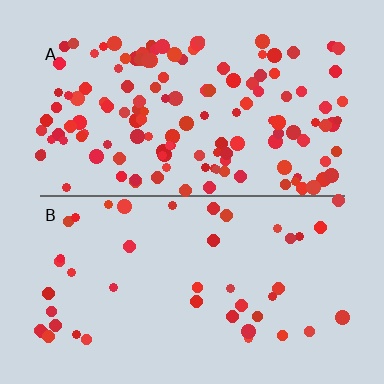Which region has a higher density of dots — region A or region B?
A (the top).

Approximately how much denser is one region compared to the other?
Approximately 3.0× — region A over region B.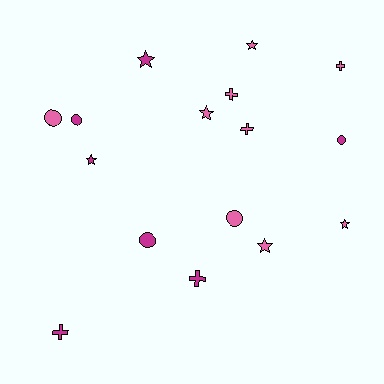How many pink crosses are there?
There are 3 pink crosses.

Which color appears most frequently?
Pink, with 9 objects.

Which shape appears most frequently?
Star, with 6 objects.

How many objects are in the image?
There are 16 objects.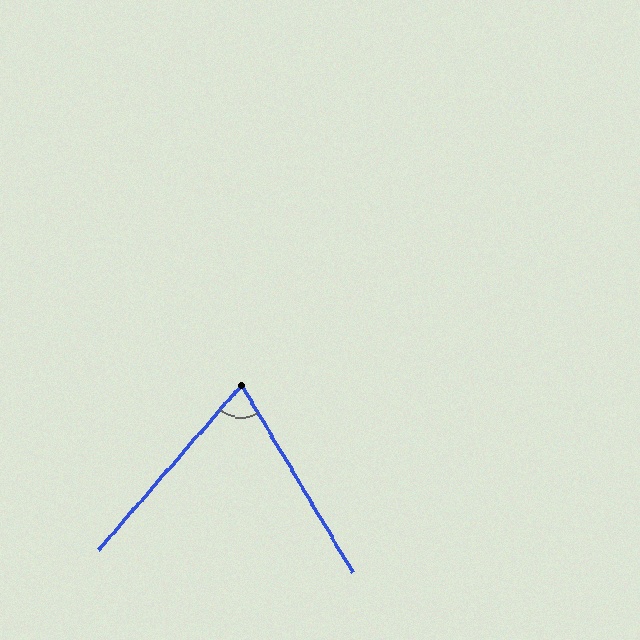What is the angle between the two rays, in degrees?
Approximately 71 degrees.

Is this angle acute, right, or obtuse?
It is acute.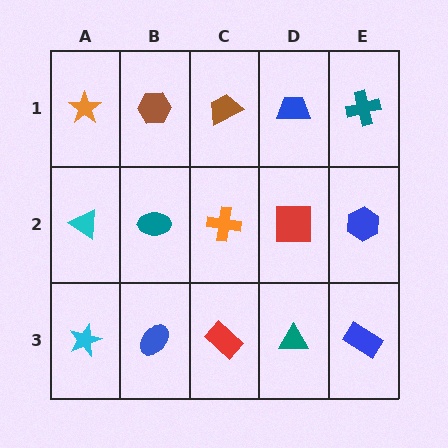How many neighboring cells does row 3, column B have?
3.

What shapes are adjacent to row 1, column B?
A teal ellipse (row 2, column B), an orange star (row 1, column A), a brown trapezoid (row 1, column C).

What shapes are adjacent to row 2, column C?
A brown trapezoid (row 1, column C), a red rectangle (row 3, column C), a teal ellipse (row 2, column B), a red square (row 2, column D).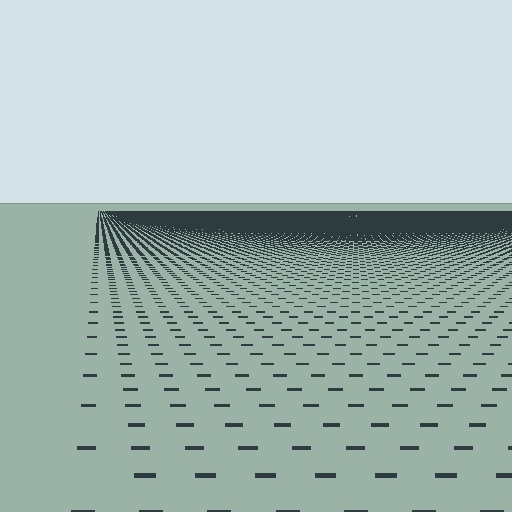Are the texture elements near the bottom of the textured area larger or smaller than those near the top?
Larger. Near the bottom, elements are closer to the viewer and appear at a bigger on-screen size.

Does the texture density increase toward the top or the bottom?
Density increases toward the top.